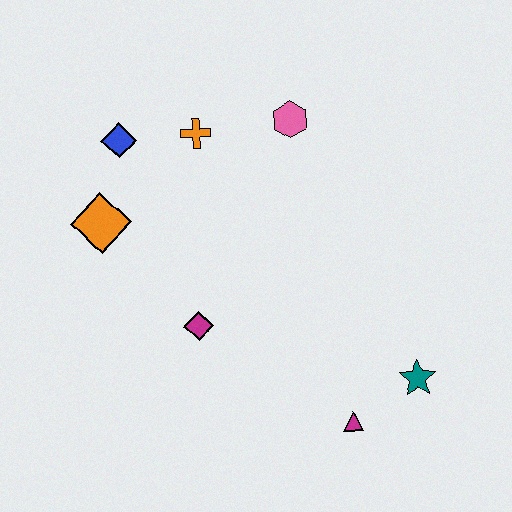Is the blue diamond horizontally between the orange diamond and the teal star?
Yes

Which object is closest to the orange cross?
The blue diamond is closest to the orange cross.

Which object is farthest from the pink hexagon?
The magenta triangle is farthest from the pink hexagon.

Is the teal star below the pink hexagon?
Yes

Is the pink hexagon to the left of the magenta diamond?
No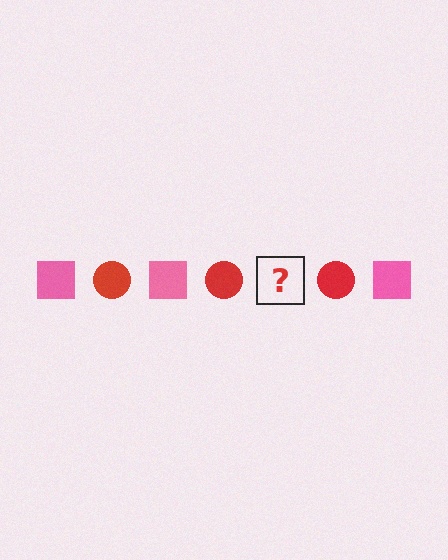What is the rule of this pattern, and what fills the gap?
The rule is that the pattern alternates between pink square and red circle. The gap should be filled with a pink square.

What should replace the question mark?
The question mark should be replaced with a pink square.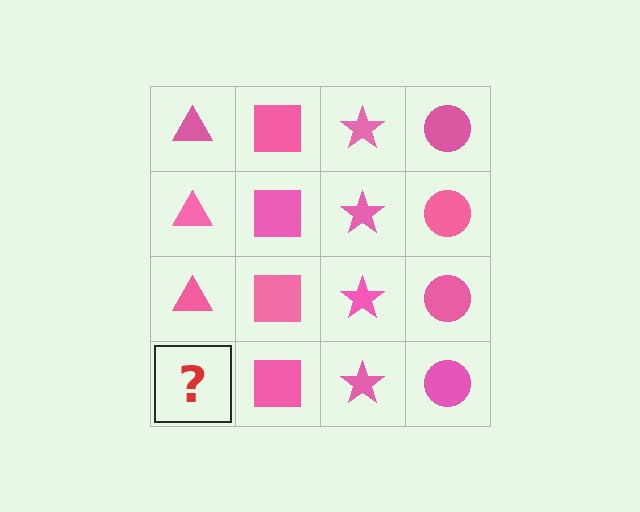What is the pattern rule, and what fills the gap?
The rule is that each column has a consistent shape. The gap should be filled with a pink triangle.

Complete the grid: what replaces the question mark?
The question mark should be replaced with a pink triangle.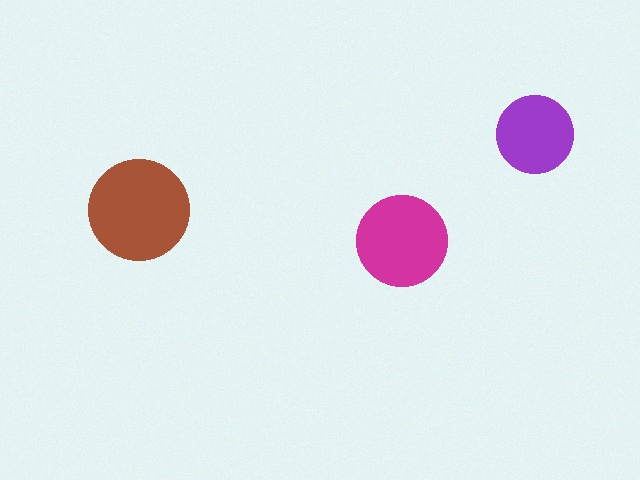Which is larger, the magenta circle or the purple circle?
The magenta one.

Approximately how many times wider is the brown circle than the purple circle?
About 1.5 times wider.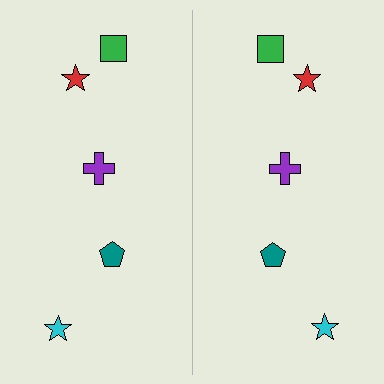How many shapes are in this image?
There are 10 shapes in this image.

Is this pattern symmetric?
Yes, this pattern has bilateral (reflection) symmetry.